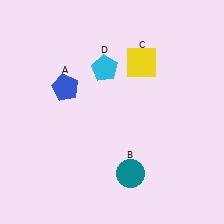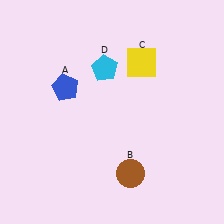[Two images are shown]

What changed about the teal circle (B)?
In Image 1, B is teal. In Image 2, it changed to brown.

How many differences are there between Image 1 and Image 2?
There is 1 difference between the two images.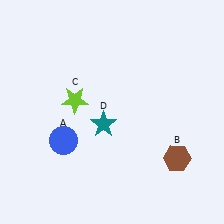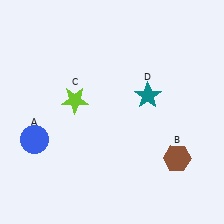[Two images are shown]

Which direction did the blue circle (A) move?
The blue circle (A) moved left.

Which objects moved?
The objects that moved are: the blue circle (A), the teal star (D).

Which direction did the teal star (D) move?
The teal star (D) moved right.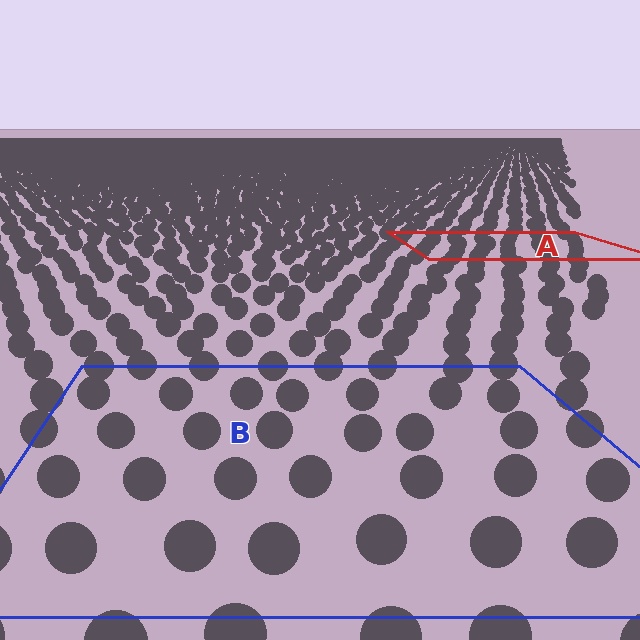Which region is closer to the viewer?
Region B is closer. The texture elements there are larger and more spread out.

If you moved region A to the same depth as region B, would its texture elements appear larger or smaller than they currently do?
They would appear larger. At a closer depth, the same texture elements are projected at a bigger on-screen size.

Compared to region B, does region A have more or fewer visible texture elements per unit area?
Region A has more texture elements per unit area — they are packed more densely because it is farther away.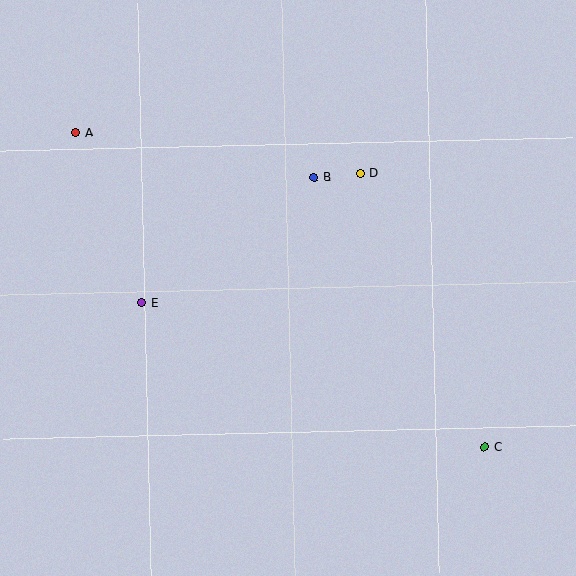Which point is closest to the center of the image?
Point B at (314, 178) is closest to the center.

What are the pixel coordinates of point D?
Point D is at (361, 173).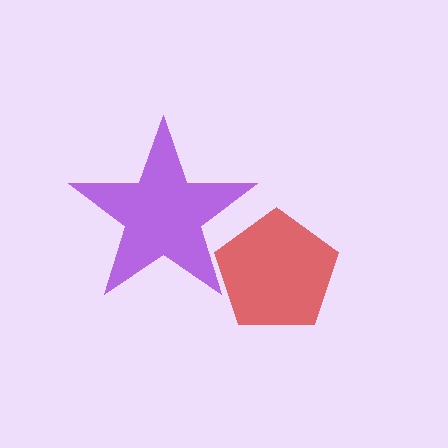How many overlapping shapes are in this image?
There are 2 overlapping shapes in the image.